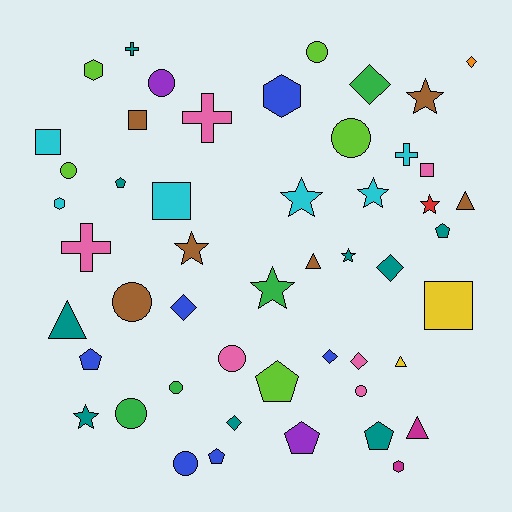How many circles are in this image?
There are 10 circles.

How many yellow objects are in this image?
There are 2 yellow objects.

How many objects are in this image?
There are 50 objects.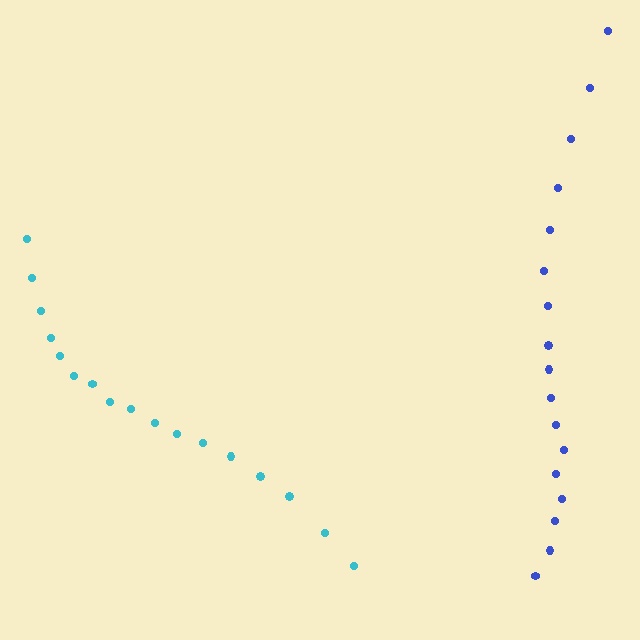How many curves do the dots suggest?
There are 2 distinct paths.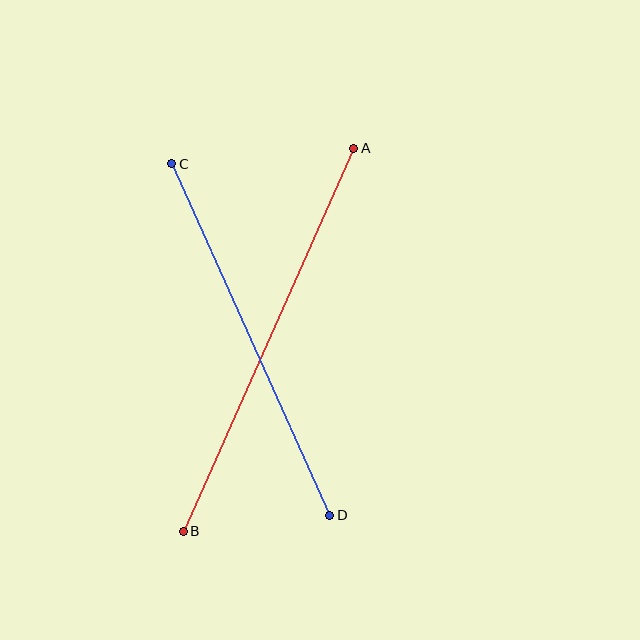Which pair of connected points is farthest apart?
Points A and B are farthest apart.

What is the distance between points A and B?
The distance is approximately 419 pixels.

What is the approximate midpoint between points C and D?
The midpoint is at approximately (251, 339) pixels.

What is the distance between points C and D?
The distance is approximately 386 pixels.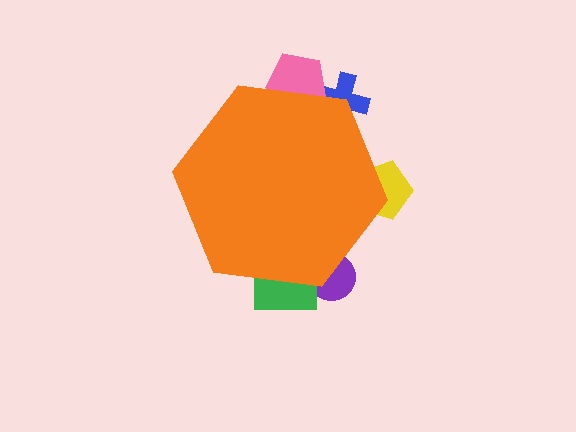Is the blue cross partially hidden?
Yes, the blue cross is partially hidden behind the orange hexagon.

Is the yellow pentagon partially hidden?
Yes, the yellow pentagon is partially hidden behind the orange hexagon.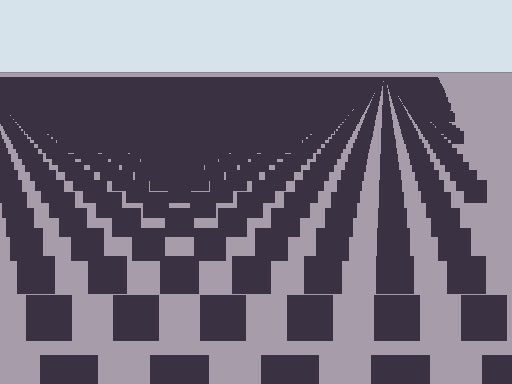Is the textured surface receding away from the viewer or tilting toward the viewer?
The surface is receding away from the viewer. Texture elements get smaller and denser toward the top.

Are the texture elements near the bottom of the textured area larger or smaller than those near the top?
Larger. Near the bottom, elements are closer to the viewer and appear at a bigger on-screen size.